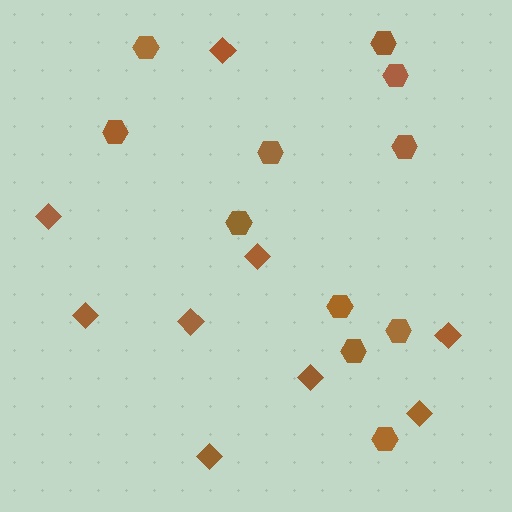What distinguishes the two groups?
There are 2 groups: one group of hexagons (11) and one group of diamonds (9).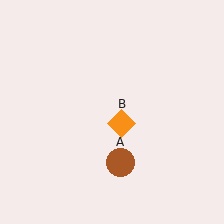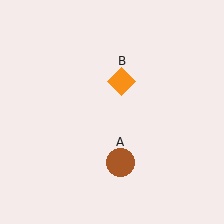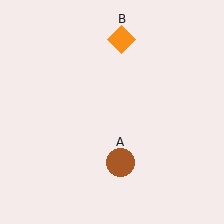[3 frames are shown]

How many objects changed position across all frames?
1 object changed position: orange diamond (object B).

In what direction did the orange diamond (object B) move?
The orange diamond (object B) moved up.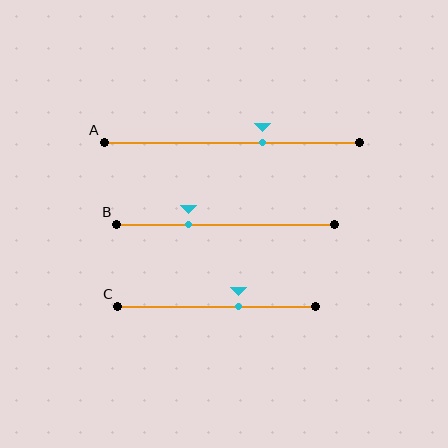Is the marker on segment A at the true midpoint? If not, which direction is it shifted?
No, the marker on segment A is shifted to the right by about 12% of the segment length.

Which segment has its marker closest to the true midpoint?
Segment C has its marker closest to the true midpoint.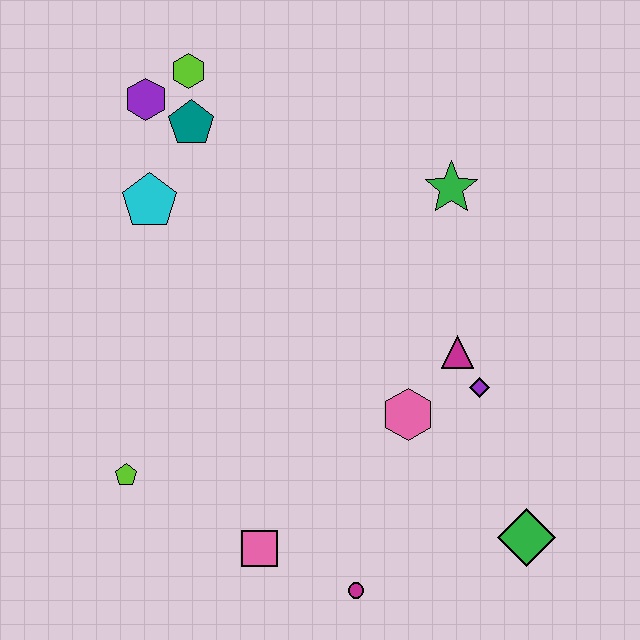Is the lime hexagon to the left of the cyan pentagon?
No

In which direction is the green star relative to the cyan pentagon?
The green star is to the right of the cyan pentagon.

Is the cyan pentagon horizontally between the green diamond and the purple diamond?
No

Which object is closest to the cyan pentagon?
The teal pentagon is closest to the cyan pentagon.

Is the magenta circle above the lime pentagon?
No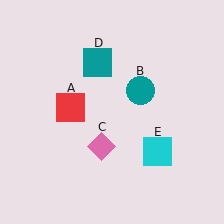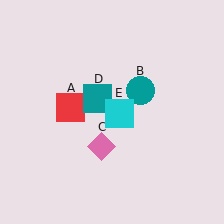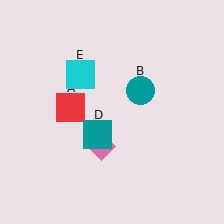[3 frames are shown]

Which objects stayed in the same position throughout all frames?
Red square (object A) and teal circle (object B) and pink diamond (object C) remained stationary.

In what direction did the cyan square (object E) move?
The cyan square (object E) moved up and to the left.